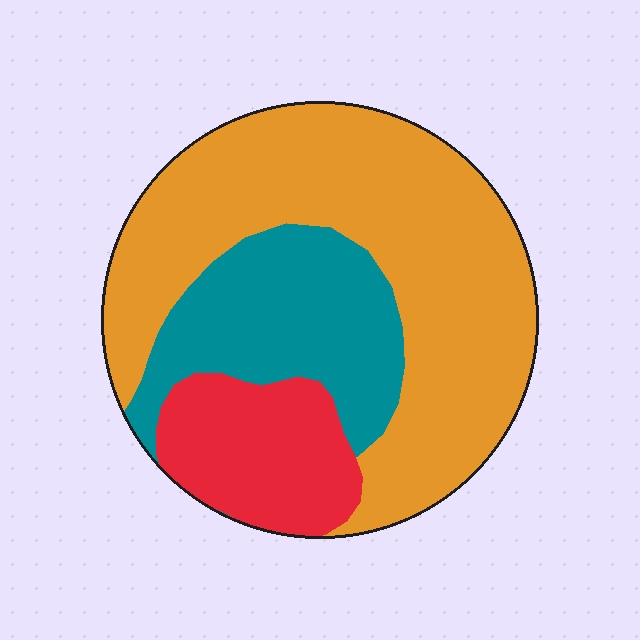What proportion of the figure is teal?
Teal takes up about one quarter (1/4) of the figure.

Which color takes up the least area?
Red, at roughly 15%.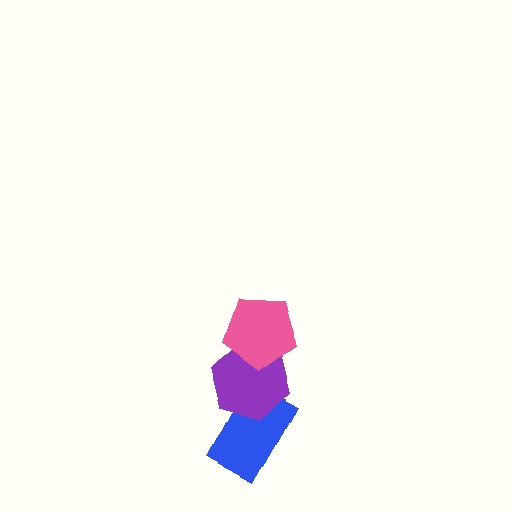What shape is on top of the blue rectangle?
The purple hexagon is on top of the blue rectangle.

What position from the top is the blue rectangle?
The blue rectangle is 3rd from the top.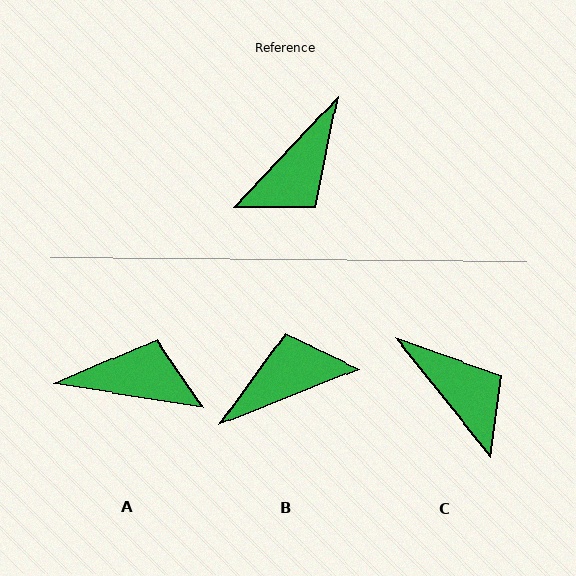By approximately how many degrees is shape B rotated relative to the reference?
Approximately 155 degrees counter-clockwise.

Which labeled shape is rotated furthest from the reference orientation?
B, about 155 degrees away.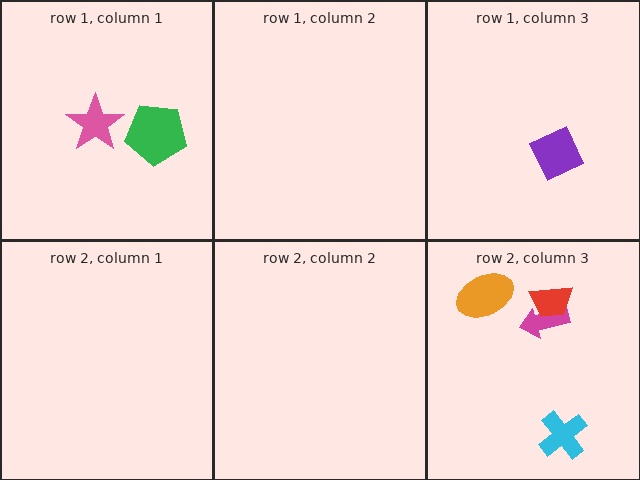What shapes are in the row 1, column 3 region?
The purple diamond.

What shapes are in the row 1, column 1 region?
The green pentagon, the pink star.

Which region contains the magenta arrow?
The row 2, column 3 region.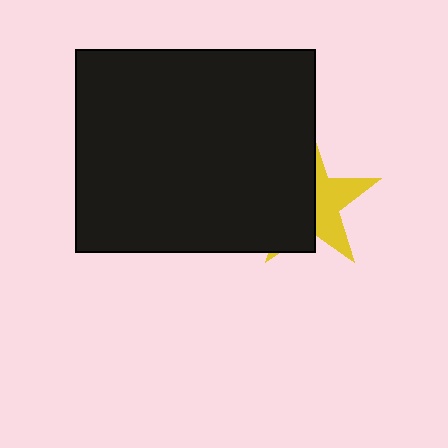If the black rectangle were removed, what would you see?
You would see the complete yellow star.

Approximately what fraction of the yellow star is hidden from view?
Roughly 57% of the yellow star is hidden behind the black rectangle.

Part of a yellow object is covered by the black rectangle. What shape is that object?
It is a star.